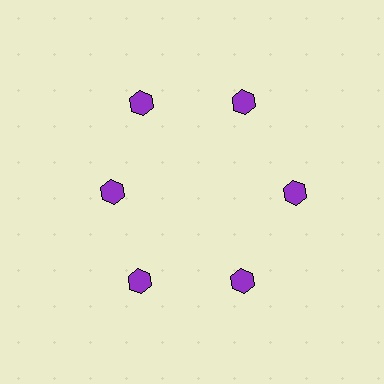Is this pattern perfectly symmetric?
No. The 6 purple hexagons are arranged in a ring, but one element near the 9 o'clock position is pulled inward toward the center, breaking the 6-fold rotational symmetry.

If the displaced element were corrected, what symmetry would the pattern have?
It would have 6-fold rotational symmetry — the pattern would map onto itself every 60 degrees.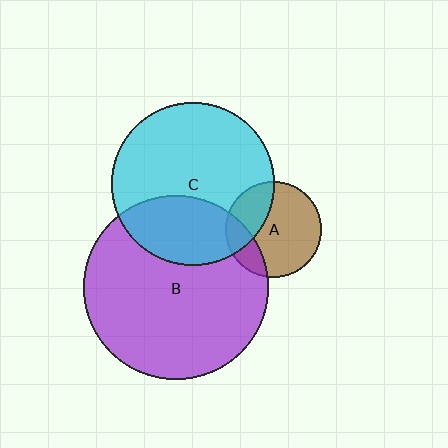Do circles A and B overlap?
Yes.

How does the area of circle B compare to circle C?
Approximately 1.3 times.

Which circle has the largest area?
Circle B (purple).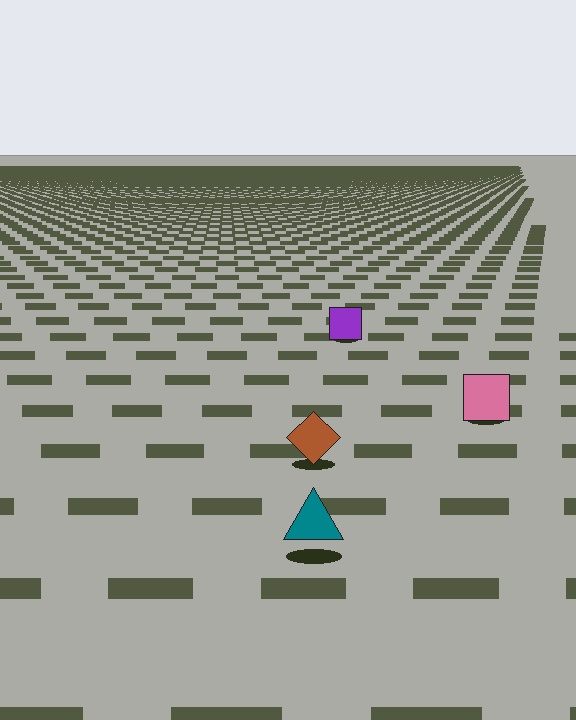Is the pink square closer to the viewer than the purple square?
Yes. The pink square is closer — you can tell from the texture gradient: the ground texture is coarser near it.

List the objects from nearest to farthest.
From nearest to farthest: the teal triangle, the brown diamond, the pink square, the purple square.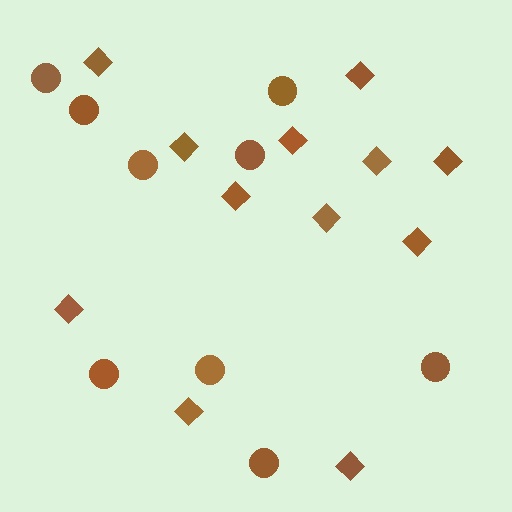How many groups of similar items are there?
There are 2 groups: one group of circles (9) and one group of diamonds (12).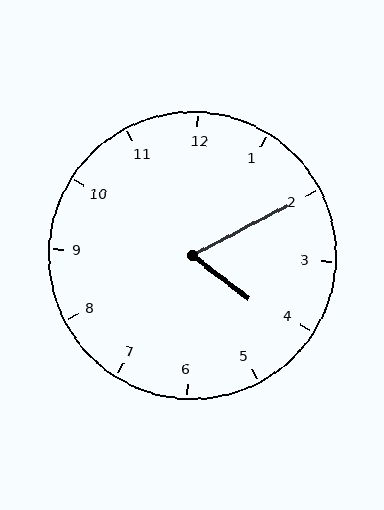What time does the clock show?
4:10.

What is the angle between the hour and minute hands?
Approximately 65 degrees.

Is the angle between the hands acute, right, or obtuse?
It is acute.